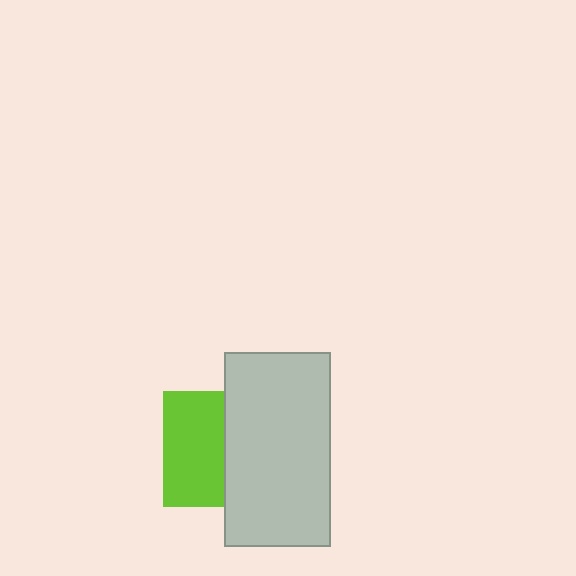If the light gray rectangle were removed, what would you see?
You would see the complete lime square.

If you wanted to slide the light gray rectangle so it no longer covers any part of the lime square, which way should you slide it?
Slide it right — that is the most direct way to separate the two shapes.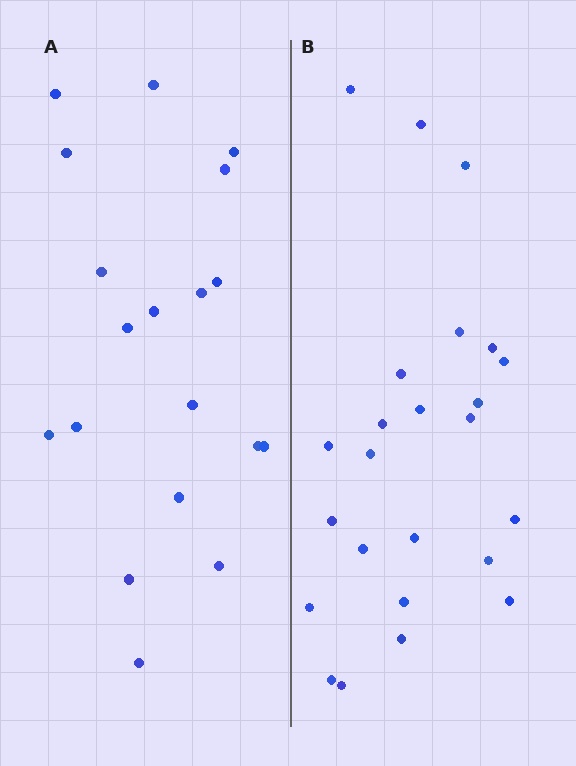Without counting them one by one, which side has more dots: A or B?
Region B (the right region) has more dots.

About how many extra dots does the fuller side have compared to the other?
Region B has about 5 more dots than region A.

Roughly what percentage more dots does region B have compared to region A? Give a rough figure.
About 25% more.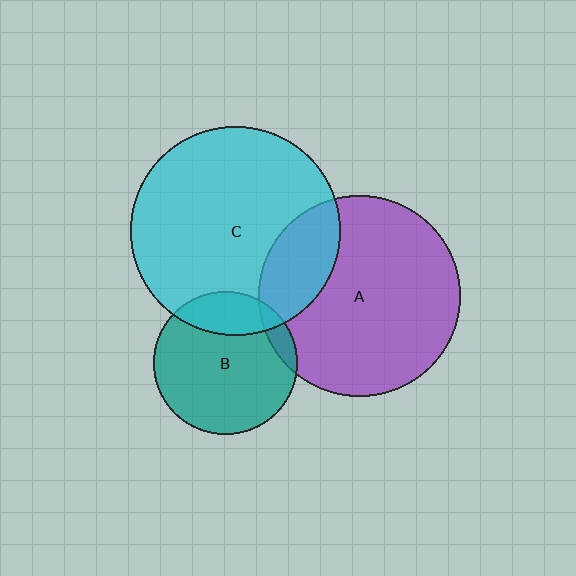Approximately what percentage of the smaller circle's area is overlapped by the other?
Approximately 20%.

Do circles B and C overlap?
Yes.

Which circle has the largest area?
Circle C (cyan).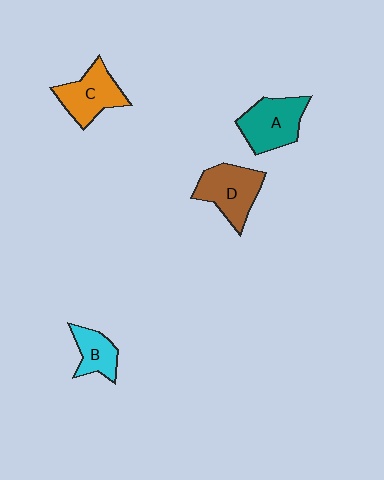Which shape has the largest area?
Shape D (brown).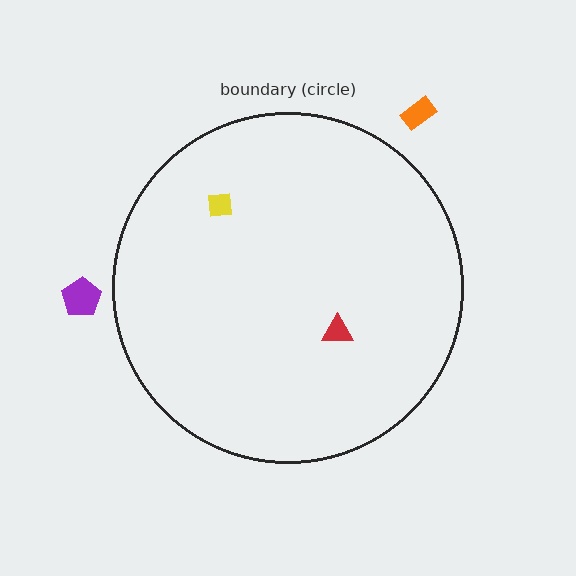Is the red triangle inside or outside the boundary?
Inside.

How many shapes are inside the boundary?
2 inside, 2 outside.